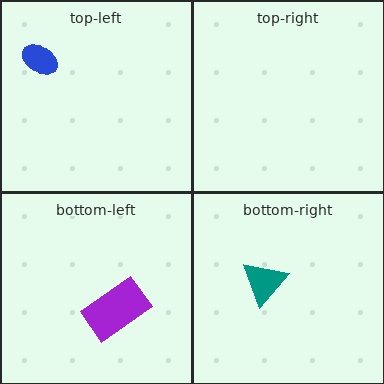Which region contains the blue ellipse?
The top-left region.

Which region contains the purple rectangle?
The bottom-left region.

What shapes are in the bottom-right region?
The teal triangle.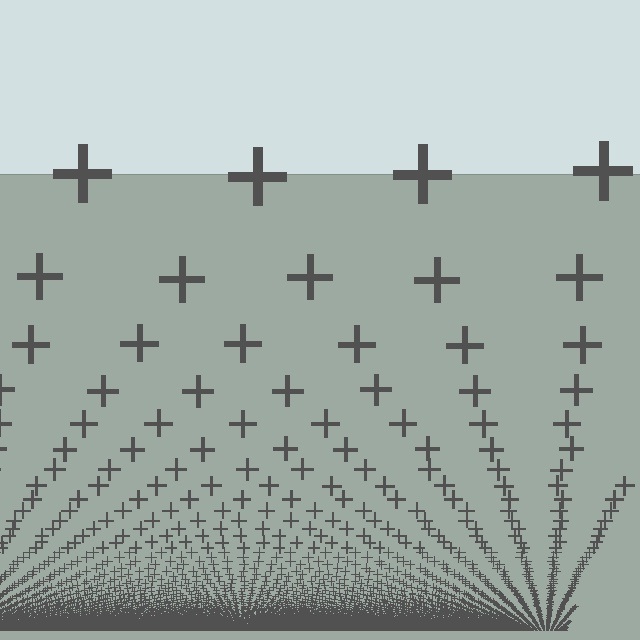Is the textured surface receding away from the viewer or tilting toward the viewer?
The surface appears to tilt toward the viewer. Texture elements get larger and sparser toward the top.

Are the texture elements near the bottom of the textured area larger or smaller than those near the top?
Smaller. The gradient is inverted — elements near the bottom are smaller and denser.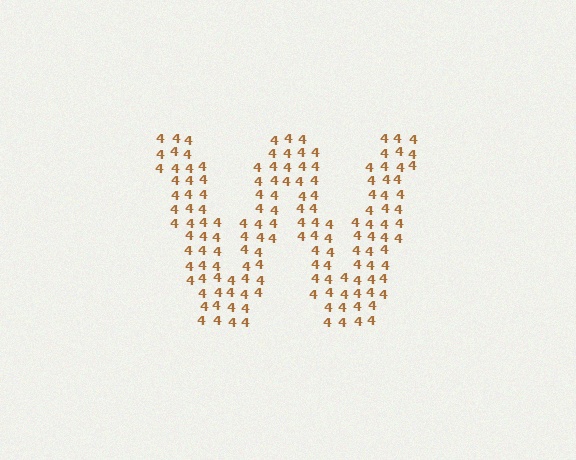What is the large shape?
The large shape is the letter W.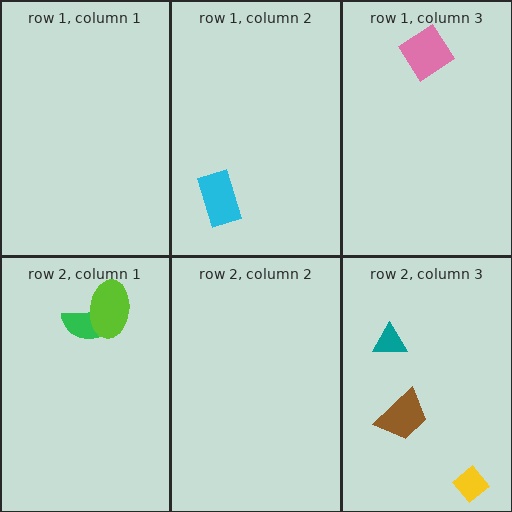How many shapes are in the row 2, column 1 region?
2.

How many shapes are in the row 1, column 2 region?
1.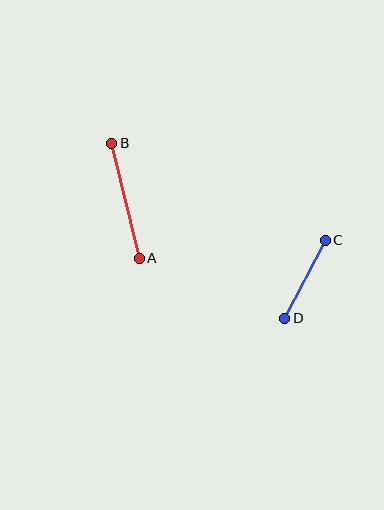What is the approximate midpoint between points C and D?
The midpoint is at approximately (305, 279) pixels.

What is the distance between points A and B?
The distance is approximately 118 pixels.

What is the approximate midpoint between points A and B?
The midpoint is at approximately (125, 201) pixels.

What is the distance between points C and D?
The distance is approximately 88 pixels.